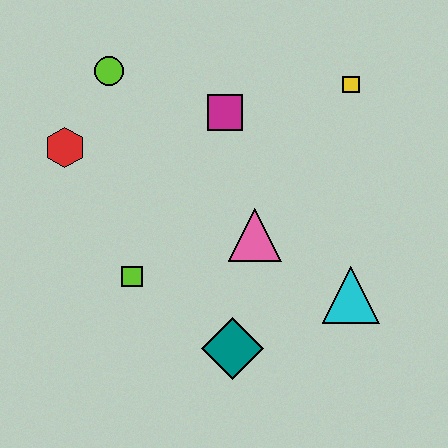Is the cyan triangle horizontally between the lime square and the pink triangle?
No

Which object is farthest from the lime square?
The yellow square is farthest from the lime square.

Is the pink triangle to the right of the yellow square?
No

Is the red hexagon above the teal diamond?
Yes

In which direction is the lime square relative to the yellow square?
The lime square is to the left of the yellow square.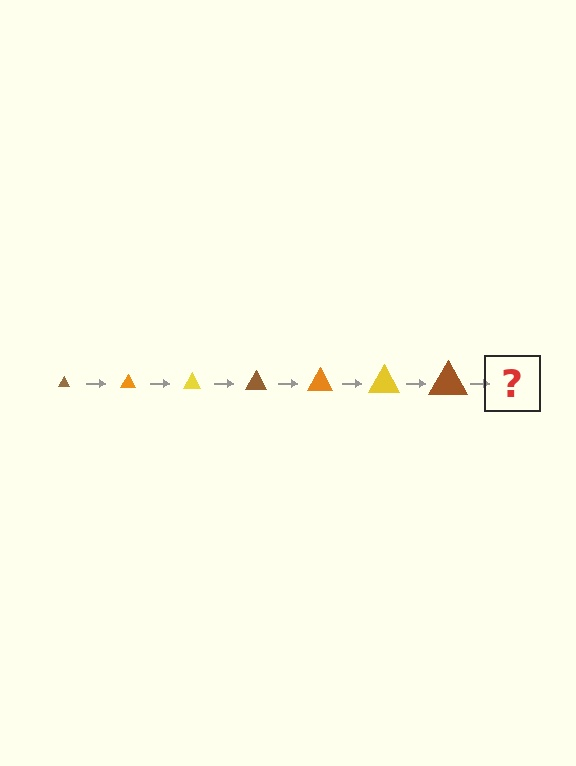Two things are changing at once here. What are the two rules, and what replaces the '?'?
The two rules are that the triangle grows larger each step and the color cycles through brown, orange, and yellow. The '?' should be an orange triangle, larger than the previous one.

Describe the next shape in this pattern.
It should be an orange triangle, larger than the previous one.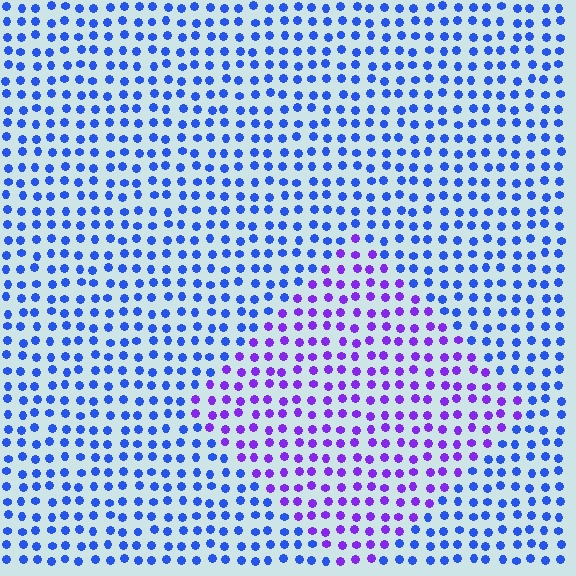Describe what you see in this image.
The image is filled with small blue elements in a uniform arrangement. A diamond-shaped region is visible where the elements are tinted to a slightly different hue, forming a subtle color boundary.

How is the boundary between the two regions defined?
The boundary is defined purely by a slight shift in hue (about 44 degrees). Spacing, size, and orientation are identical on both sides.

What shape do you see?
I see a diamond.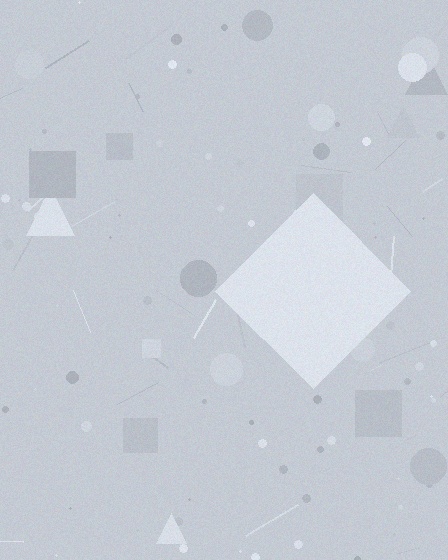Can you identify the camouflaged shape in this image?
The camouflaged shape is a diamond.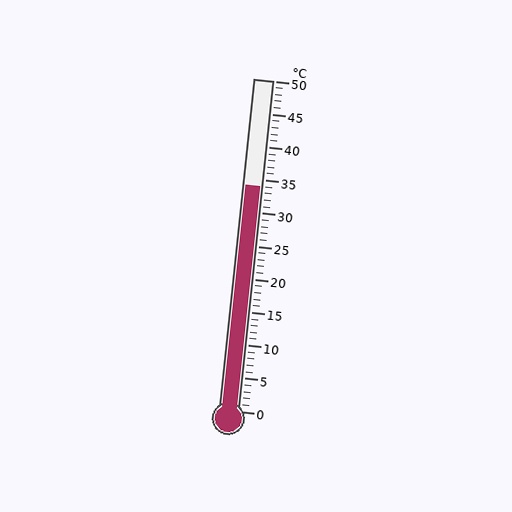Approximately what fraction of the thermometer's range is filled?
The thermometer is filled to approximately 70% of its range.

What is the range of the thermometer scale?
The thermometer scale ranges from 0°C to 50°C.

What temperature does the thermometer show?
The thermometer shows approximately 34°C.